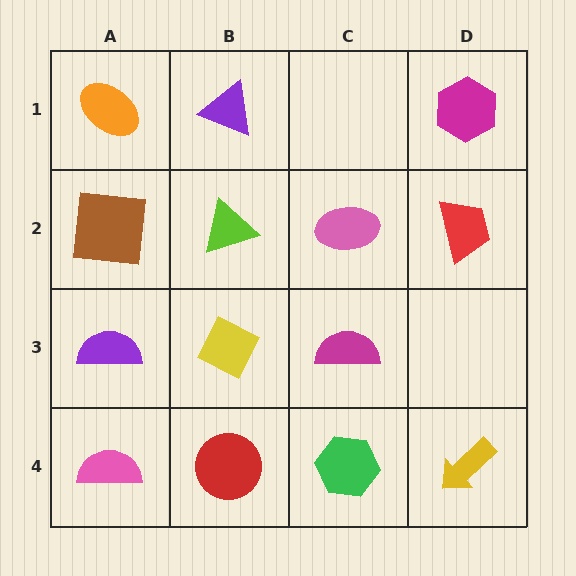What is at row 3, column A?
A purple semicircle.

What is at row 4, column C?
A green hexagon.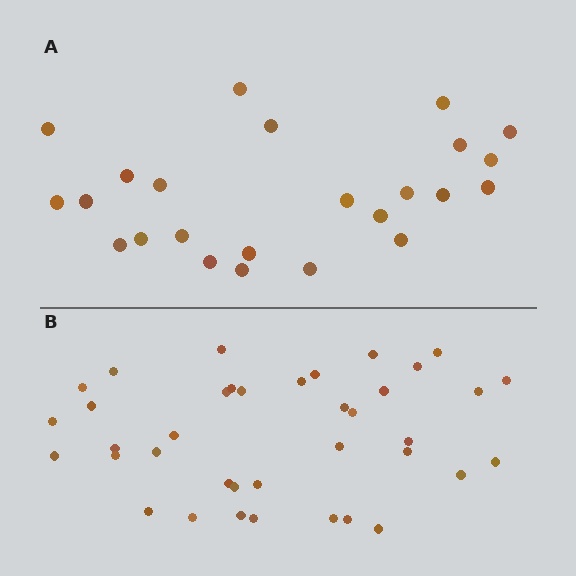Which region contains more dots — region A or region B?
Region B (the bottom region) has more dots.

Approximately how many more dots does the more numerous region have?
Region B has approximately 15 more dots than region A.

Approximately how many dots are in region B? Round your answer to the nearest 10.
About 40 dots. (The exact count is 38, which rounds to 40.)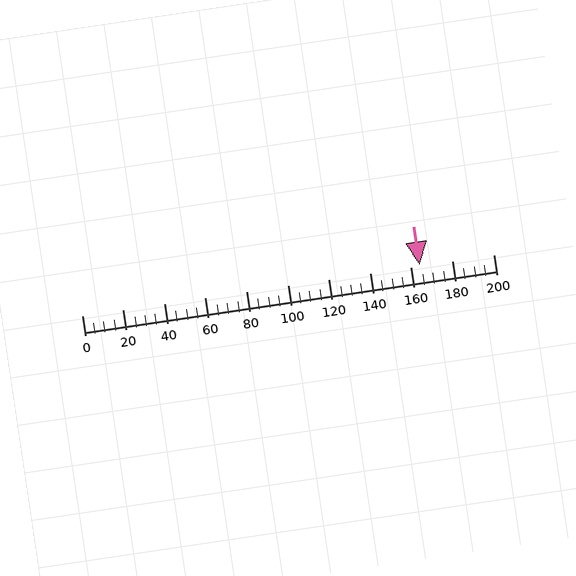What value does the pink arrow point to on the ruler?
The pink arrow points to approximately 164.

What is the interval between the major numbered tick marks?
The major tick marks are spaced 20 units apart.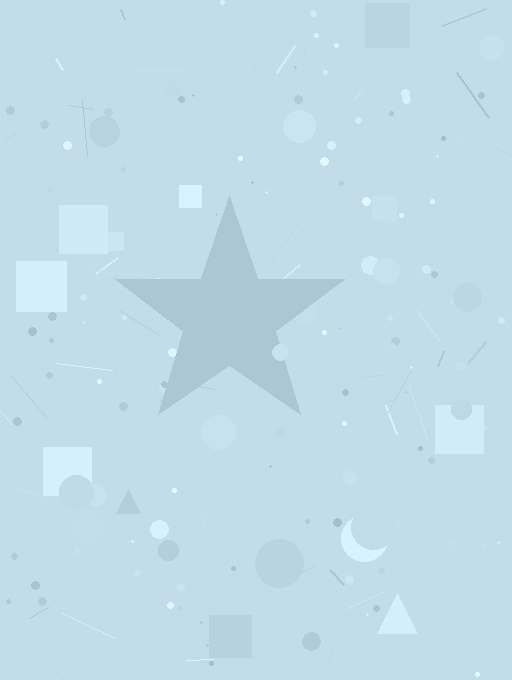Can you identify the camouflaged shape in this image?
The camouflaged shape is a star.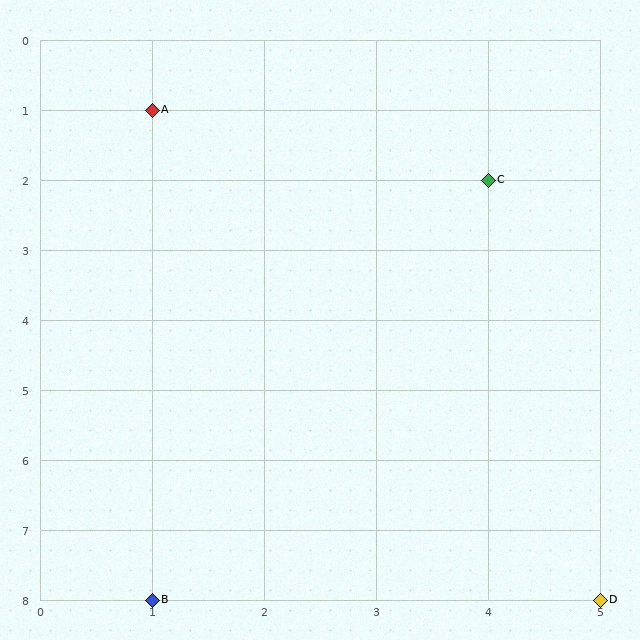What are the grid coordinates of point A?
Point A is at grid coordinates (1, 1).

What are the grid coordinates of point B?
Point B is at grid coordinates (1, 8).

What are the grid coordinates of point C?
Point C is at grid coordinates (4, 2).